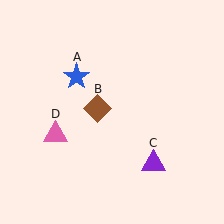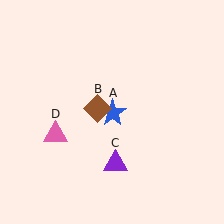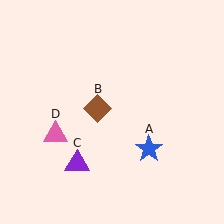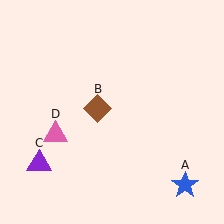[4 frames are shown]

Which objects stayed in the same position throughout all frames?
Brown diamond (object B) and pink triangle (object D) remained stationary.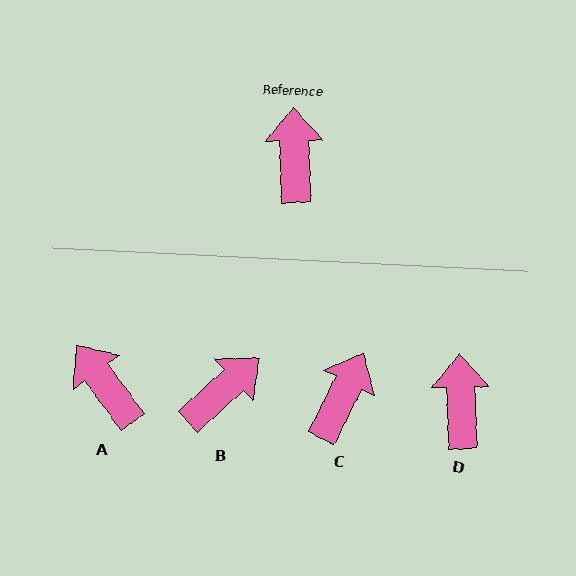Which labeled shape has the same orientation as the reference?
D.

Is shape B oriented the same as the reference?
No, it is off by about 50 degrees.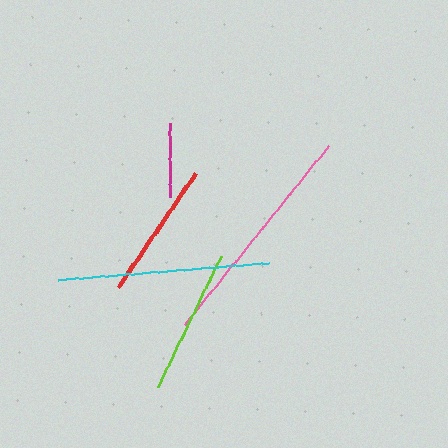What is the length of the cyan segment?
The cyan segment is approximately 212 pixels long.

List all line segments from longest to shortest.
From longest to shortest: pink, cyan, lime, red, magenta.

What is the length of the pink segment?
The pink segment is approximately 229 pixels long.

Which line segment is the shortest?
The magenta line is the shortest at approximately 74 pixels.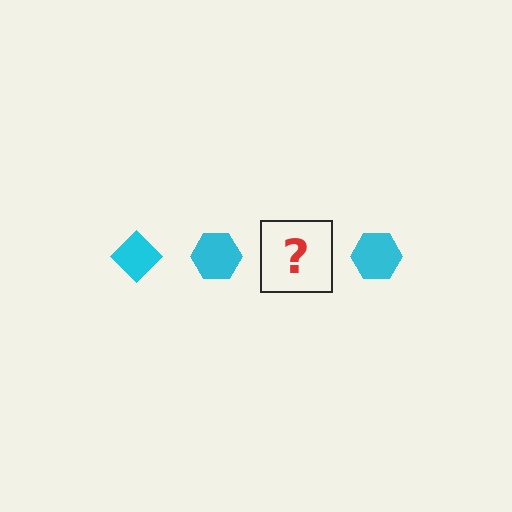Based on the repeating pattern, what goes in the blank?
The blank should be a cyan diamond.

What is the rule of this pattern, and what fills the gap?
The rule is that the pattern cycles through diamond, hexagon shapes in cyan. The gap should be filled with a cyan diamond.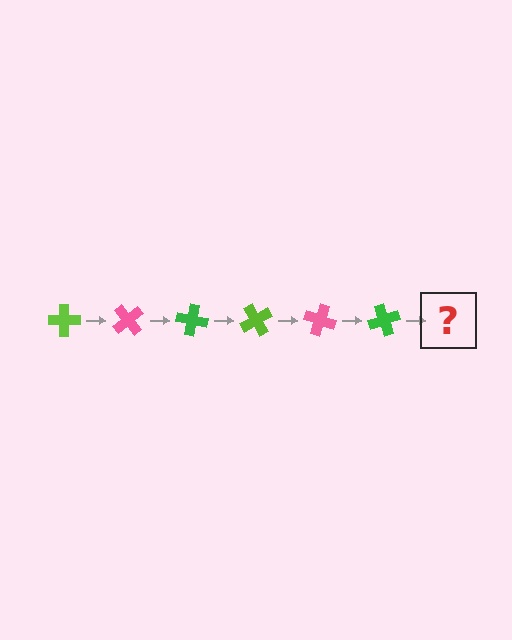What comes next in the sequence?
The next element should be a lime cross, rotated 300 degrees from the start.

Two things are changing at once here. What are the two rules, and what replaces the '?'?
The two rules are that it rotates 50 degrees each step and the color cycles through lime, pink, and green. The '?' should be a lime cross, rotated 300 degrees from the start.